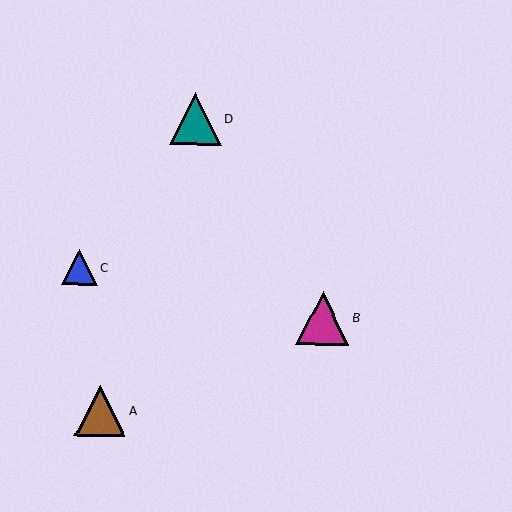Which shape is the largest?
The magenta triangle (labeled B) is the largest.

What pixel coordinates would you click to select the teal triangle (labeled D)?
Click at (196, 119) to select the teal triangle D.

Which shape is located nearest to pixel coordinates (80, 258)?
The blue triangle (labeled C) at (79, 267) is nearest to that location.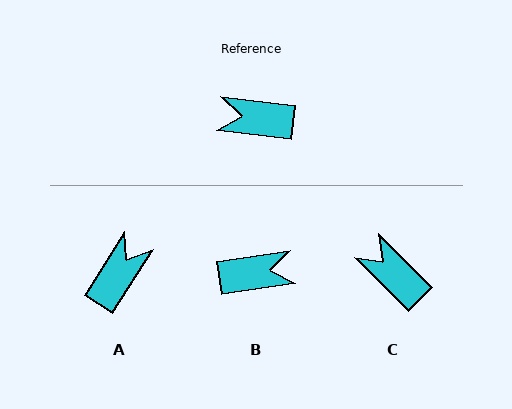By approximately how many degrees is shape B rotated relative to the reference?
Approximately 164 degrees clockwise.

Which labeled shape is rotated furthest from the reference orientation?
B, about 164 degrees away.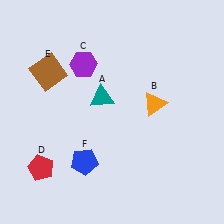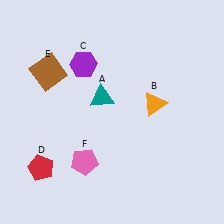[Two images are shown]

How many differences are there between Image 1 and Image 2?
There is 1 difference between the two images.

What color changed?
The pentagon (F) changed from blue in Image 1 to pink in Image 2.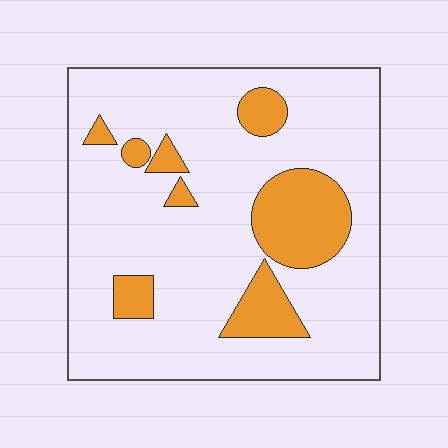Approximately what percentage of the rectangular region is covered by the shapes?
Approximately 20%.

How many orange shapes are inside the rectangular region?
8.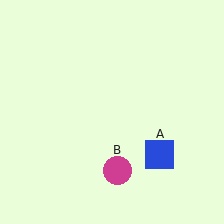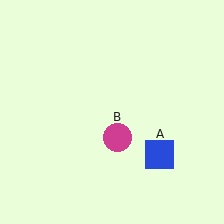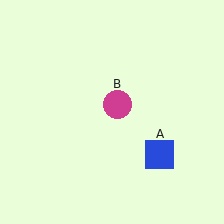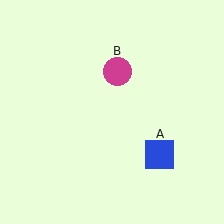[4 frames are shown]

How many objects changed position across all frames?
1 object changed position: magenta circle (object B).